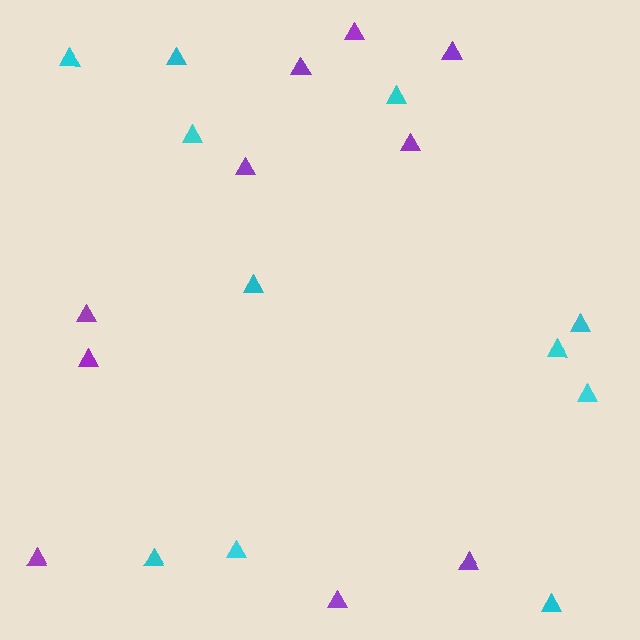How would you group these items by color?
There are 2 groups: one group of purple triangles (10) and one group of cyan triangles (11).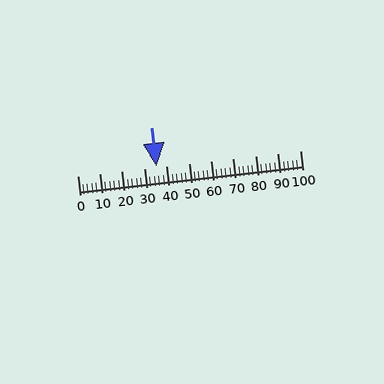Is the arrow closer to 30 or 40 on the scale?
The arrow is closer to 40.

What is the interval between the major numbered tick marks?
The major tick marks are spaced 10 units apart.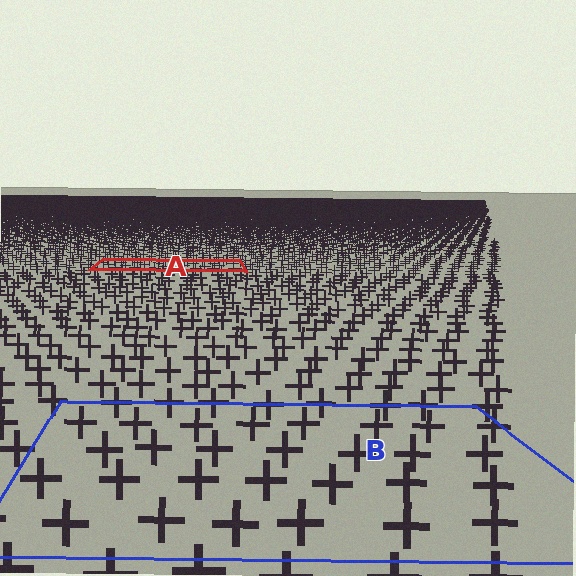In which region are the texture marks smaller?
The texture marks are smaller in region A, because it is farther away.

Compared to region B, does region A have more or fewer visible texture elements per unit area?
Region A has more texture elements per unit area — they are packed more densely because it is farther away.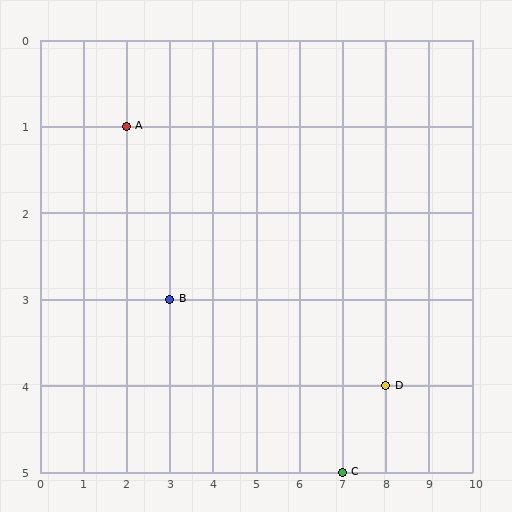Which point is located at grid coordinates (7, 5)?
Point C is at (7, 5).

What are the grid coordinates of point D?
Point D is at grid coordinates (8, 4).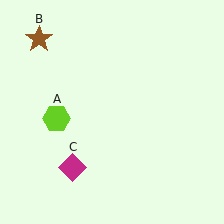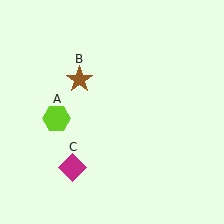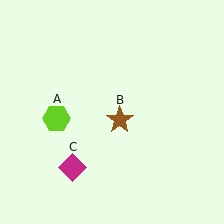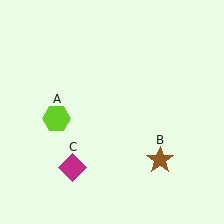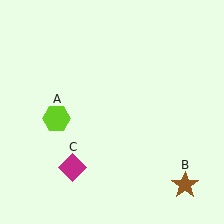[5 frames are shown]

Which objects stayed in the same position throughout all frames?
Lime hexagon (object A) and magenta diamond (object C) remained stationary.